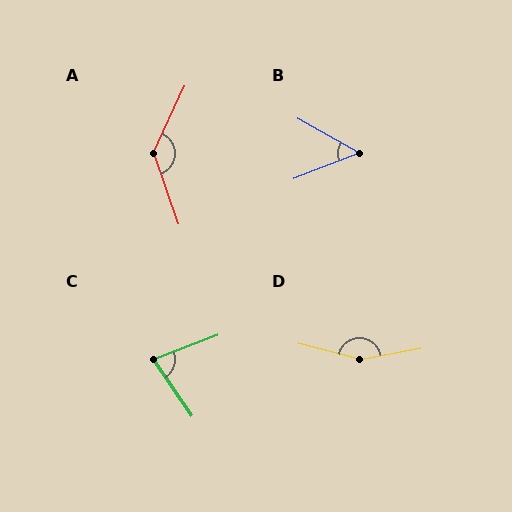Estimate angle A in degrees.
Approximately 135 degrees.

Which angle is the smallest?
B, at approximately 51 degrees.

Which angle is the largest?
D, at approximately 155 degrees.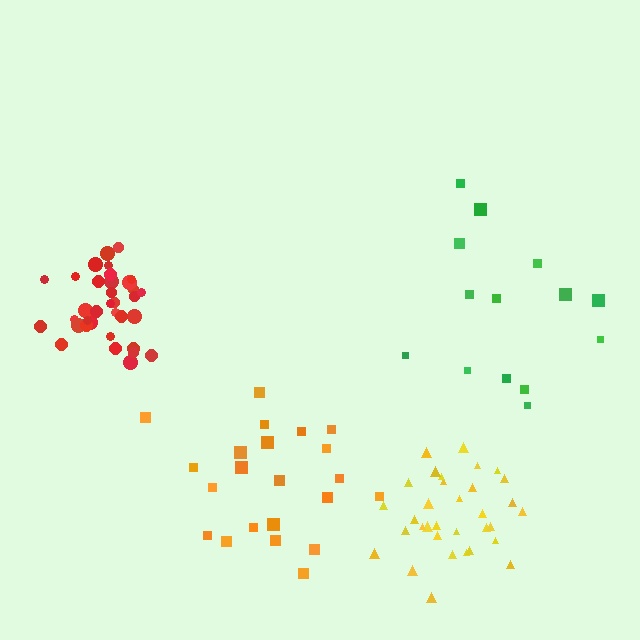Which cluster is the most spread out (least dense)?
Green.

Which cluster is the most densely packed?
Red.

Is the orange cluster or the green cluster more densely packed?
Orange.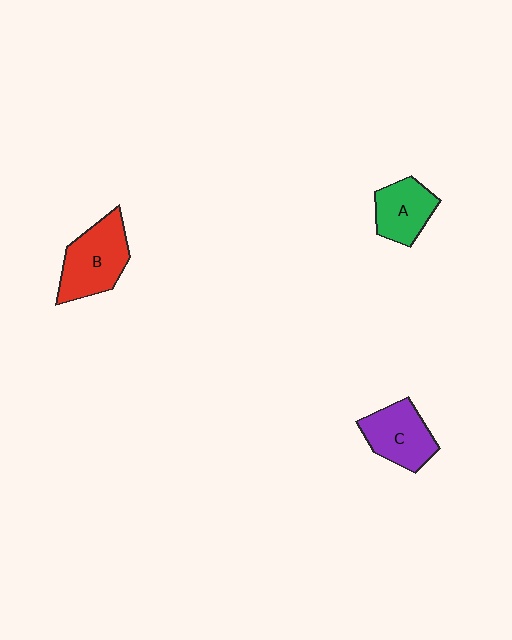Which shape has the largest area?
Shape B (red).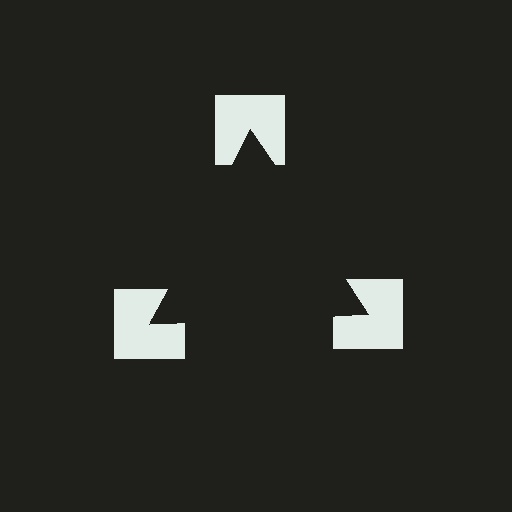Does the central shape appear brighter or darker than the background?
It typically appears slightly darker than the background, even though no actual brightness change is drawn.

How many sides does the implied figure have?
3 sides.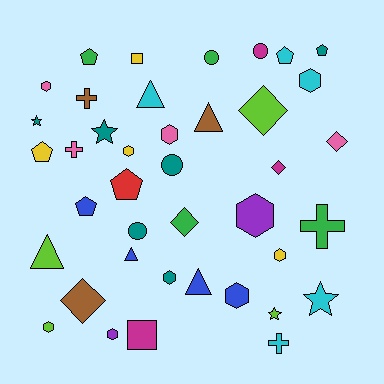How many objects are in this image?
There are 40 objects.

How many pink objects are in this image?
There are 4 pink objects.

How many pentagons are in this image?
There are 6 pentagons.